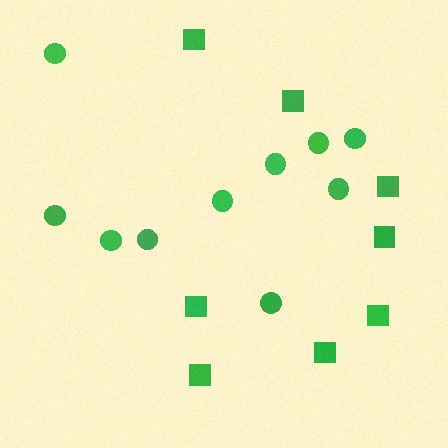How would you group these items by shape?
There are 2 groups: one group of squares (8) and one group of circles (10).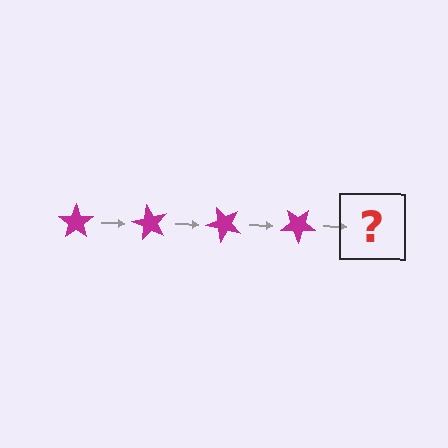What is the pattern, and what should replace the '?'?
The pattern is that the star rotates 60 degrees each step. The '?' should be a magenta star rotated 240 degrees.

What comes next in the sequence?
The next element should be a magenta star rotated 240 degrees.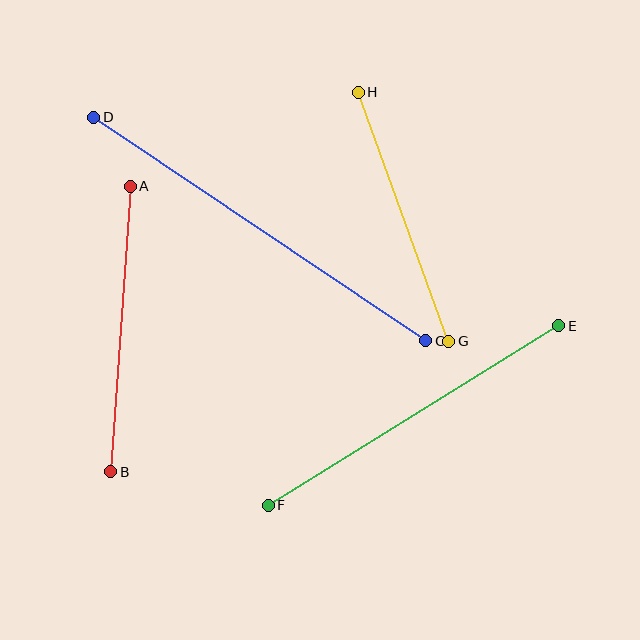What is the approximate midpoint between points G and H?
The midpoint is at approximately (404, 217) pixels.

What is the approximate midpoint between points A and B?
The midpoint is at approximately (121, 329) pixels.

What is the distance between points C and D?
The distance is approximately 400 pixels.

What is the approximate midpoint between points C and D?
The midpoint is at approximately (260, 229) pixels.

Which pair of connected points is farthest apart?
Points C and D are farthest apart.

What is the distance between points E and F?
The distance is approximately 342 pixels.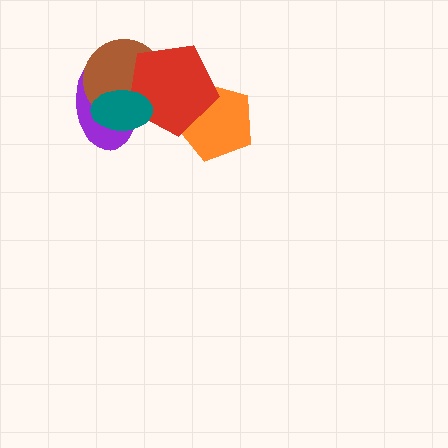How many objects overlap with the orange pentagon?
1 object overlaps with the orange pentagon.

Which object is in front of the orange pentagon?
The red pentagon is in front of the orange pentagon.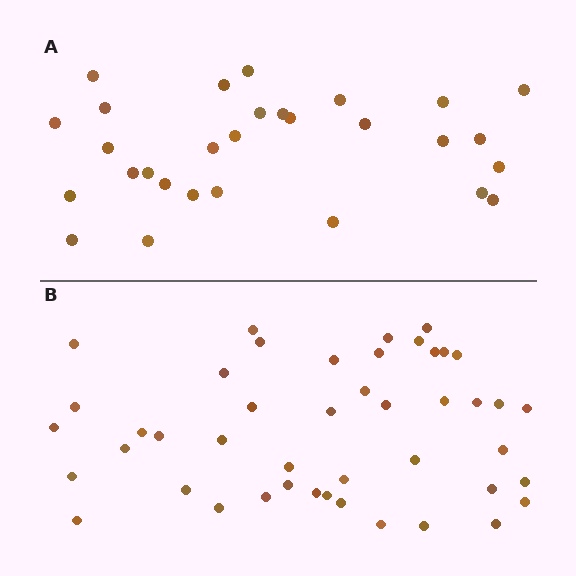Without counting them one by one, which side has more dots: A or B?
Region B (the bottom region) has more dots.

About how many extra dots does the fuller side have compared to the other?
Region B has approximately 15 more dots than region A.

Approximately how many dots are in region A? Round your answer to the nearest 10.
About 30 dots. (The exact count is 29, which rounds to 30.)